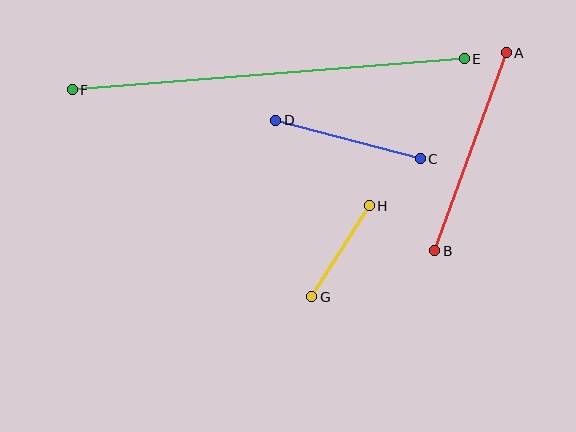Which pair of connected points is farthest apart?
Points E and F are farthest apart.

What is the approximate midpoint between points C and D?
The midpoint is at approximately (348, 139) pixels.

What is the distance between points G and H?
The distance is approximately 108 pixels.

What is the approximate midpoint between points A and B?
The midpoint is at approximately (471, 152) pixels.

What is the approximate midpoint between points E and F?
The midpoint is at approximately (268, 74) pixels.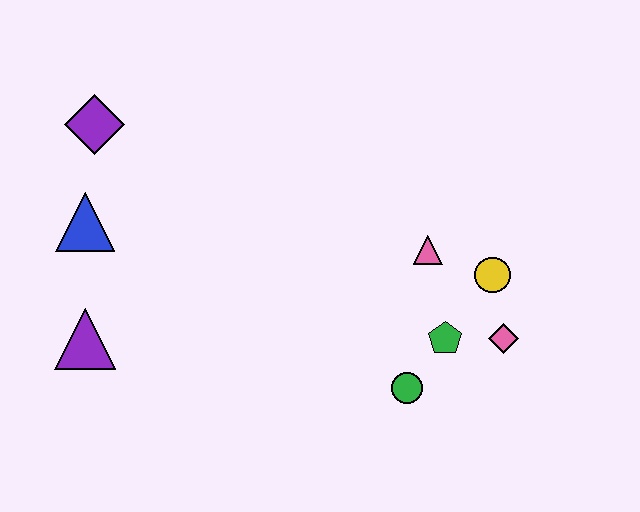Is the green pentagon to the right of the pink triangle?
Yes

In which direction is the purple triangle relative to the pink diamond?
The purple triangle is to the left of the pink diamond.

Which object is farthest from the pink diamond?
The purple diamond is farthest from the pink diamond.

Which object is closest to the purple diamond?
The blue triangle is closest to the purple diamond.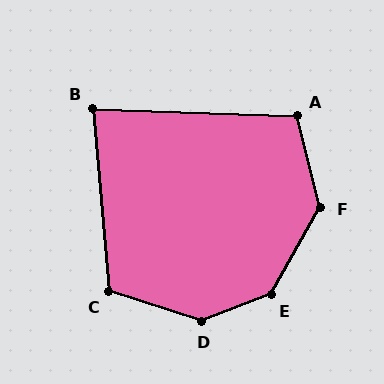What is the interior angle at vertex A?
Approximately 106 degrees (obtuse).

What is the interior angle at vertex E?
Approximately 141 degrees (obtuse).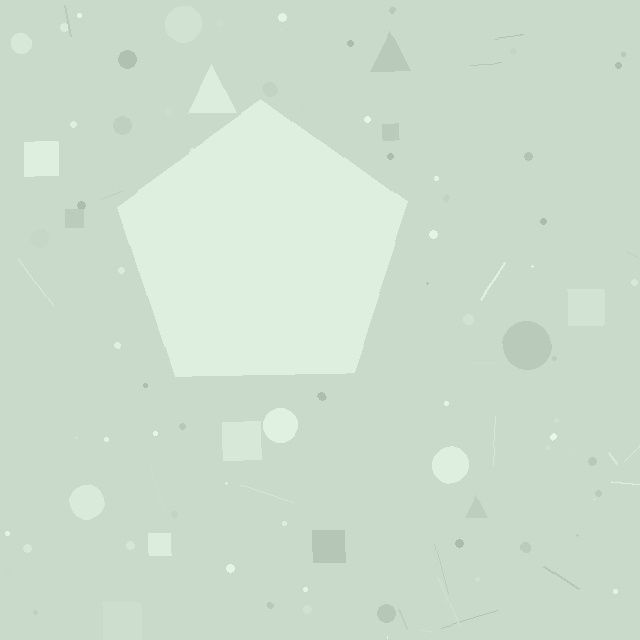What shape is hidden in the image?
A pentagon is hidden in the image.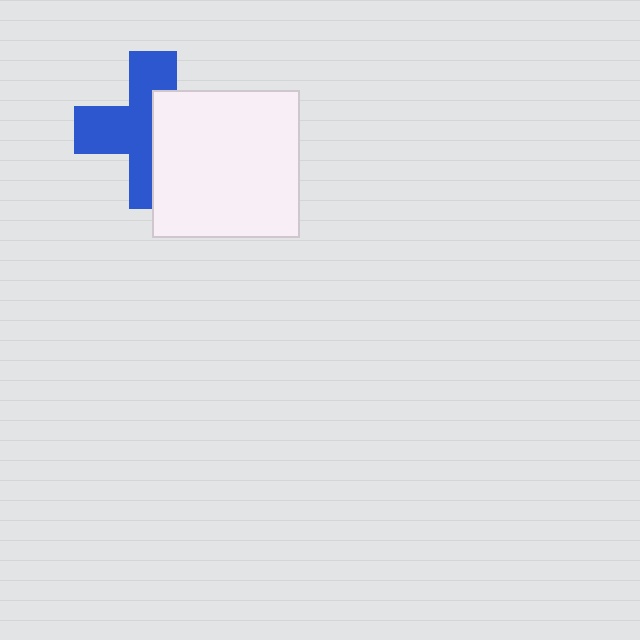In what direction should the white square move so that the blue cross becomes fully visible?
The white square should move right. That is the shortest direction to clear the overlap and leave the blue cross fully visible.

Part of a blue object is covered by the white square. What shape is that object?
It is a cross.